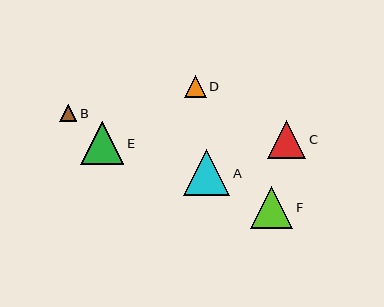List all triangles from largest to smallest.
From largest to smallest: A, E, F, C, D, B.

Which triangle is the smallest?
Triangle B is the smallest with a size of approximately 17 pixels.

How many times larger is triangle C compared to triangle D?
Triangle C is approximately 1.8 times the size of triangle D.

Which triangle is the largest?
Triangle A is the largest with a size of approximately 47 pixels.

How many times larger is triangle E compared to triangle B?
Triangle E is approximately 2.6 times the size of triangle B.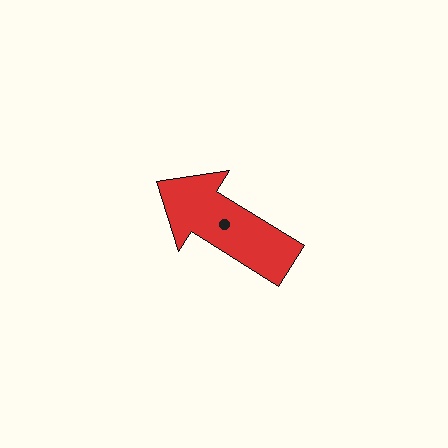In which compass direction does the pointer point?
Northwest.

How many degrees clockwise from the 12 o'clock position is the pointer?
Approximately 302 degrees.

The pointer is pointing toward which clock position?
Roughly 10 o'clock.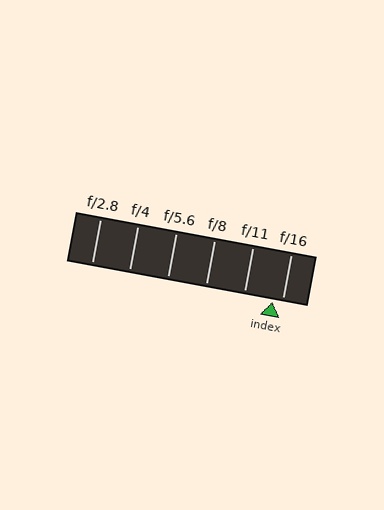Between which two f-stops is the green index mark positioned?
The index mark is between f/11 and f/16.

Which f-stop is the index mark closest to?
The index mark is closest to f/16.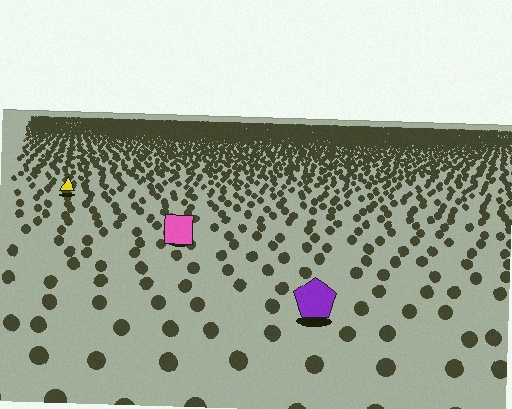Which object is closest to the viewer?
The purple pentagon is closest. The texture marks near it are larger and more spread out.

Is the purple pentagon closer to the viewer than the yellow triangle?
Yes. The purple pentagon is closer — you can tell from the texture gradient: the ground texture is coarser near it.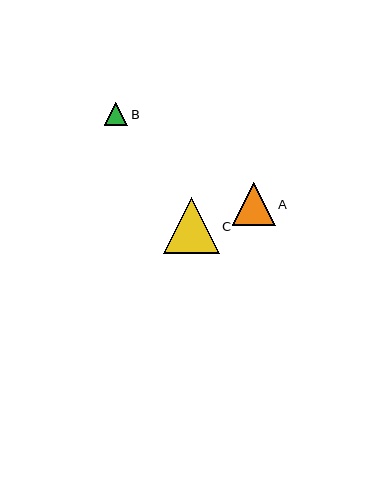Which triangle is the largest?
Triangle C is the largest with a size of approximately 56 pixels.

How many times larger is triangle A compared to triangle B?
Triangle A is approximately 1.9 times the size of triangle B.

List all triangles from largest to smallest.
From largest to smallest: C, A, B.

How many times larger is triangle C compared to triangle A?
Triangle C is approximately 1.3 times the size of triangle A.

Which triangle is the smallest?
Triangle B is the smallest with a size of approximately 23 pixels.